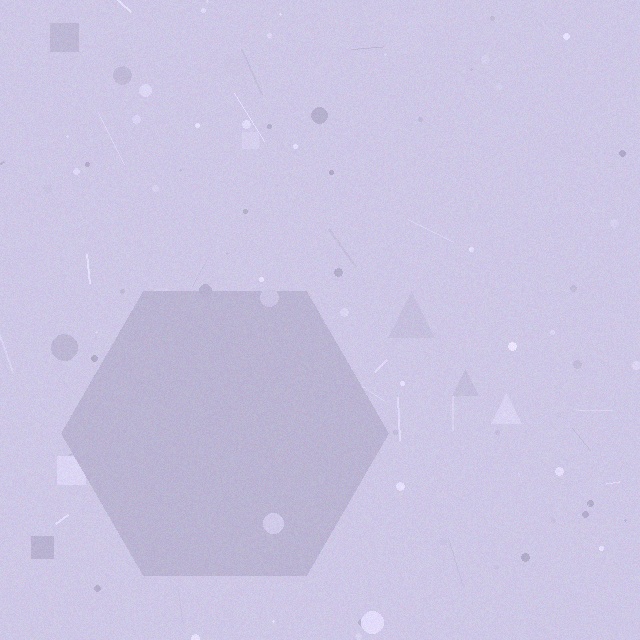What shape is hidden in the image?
A hexagon is hidden in the image.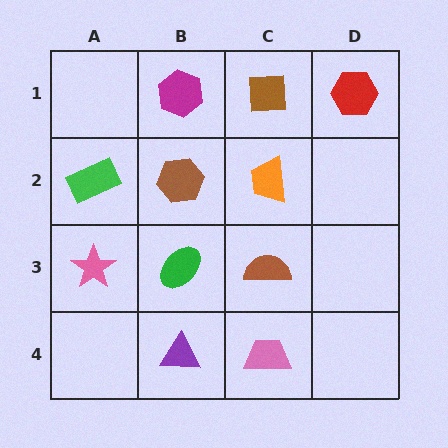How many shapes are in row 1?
3 shapes.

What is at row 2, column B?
A brown hexagon.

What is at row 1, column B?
A magenta hexagon.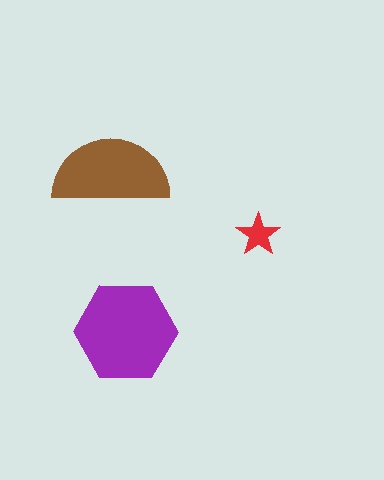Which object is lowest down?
The purple hexagon is bottommost.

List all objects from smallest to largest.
The red star, the brown semicircle, the purple hexagon.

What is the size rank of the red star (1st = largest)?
3rd.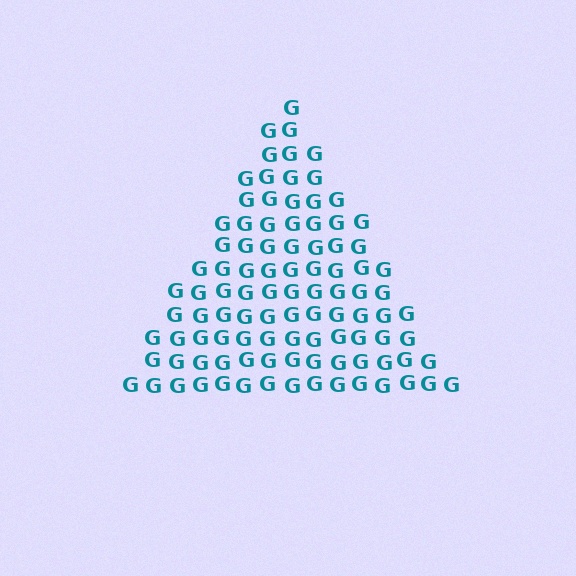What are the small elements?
The small elements are letter G's.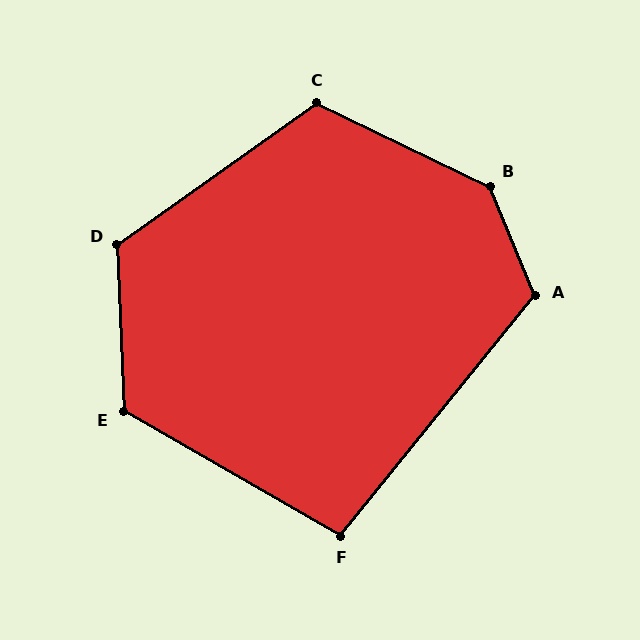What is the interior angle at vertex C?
Approximately 119 degrees (obtuse).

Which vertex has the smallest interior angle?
F, at approximately 99 degrees.